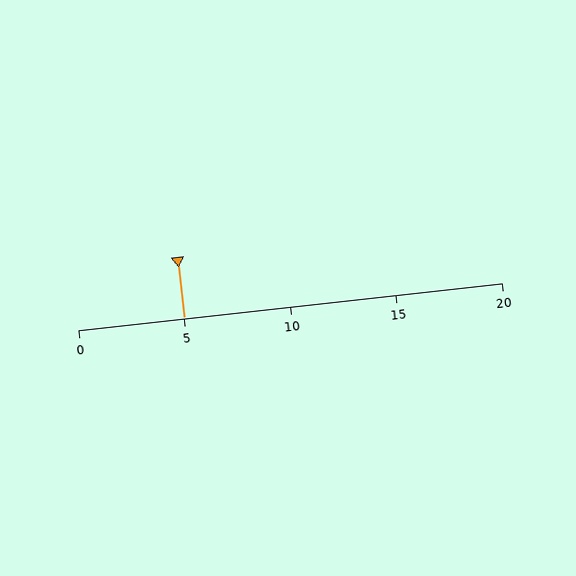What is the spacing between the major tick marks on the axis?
The major ticks are spaced 5 apart.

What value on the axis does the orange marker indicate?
The marker indicates approximately 5.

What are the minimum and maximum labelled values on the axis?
The axis runs from 0 to 20.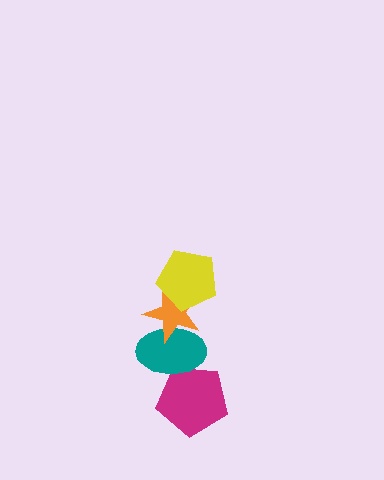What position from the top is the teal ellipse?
The teal ellipse is 3rd from the top.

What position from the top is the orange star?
The orange star is 2nd from the top.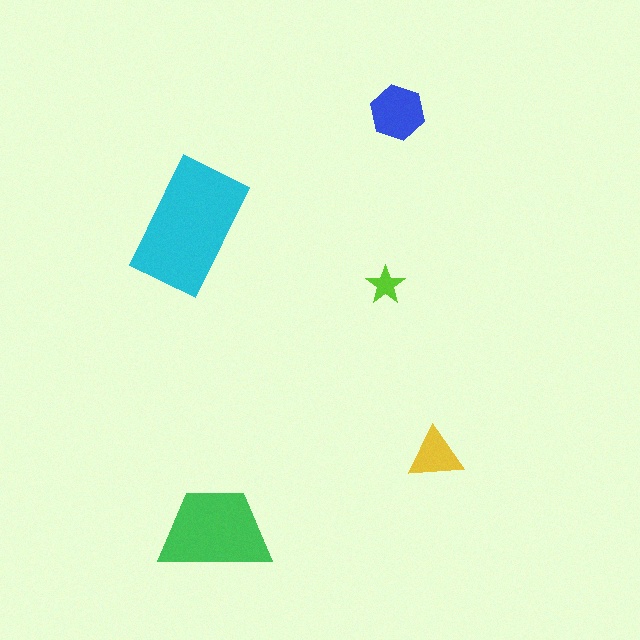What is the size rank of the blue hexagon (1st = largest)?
3rd.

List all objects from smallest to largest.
The lime star, the yellow triangle, the blue hexagon, the green trapezoid, the cyan rectangle.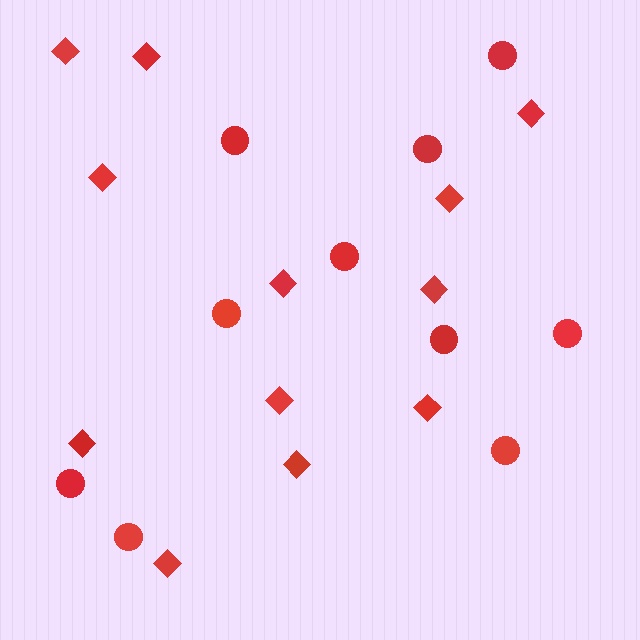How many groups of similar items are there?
There are 2 groups: one group of diamonds (12) and one group of circles (10).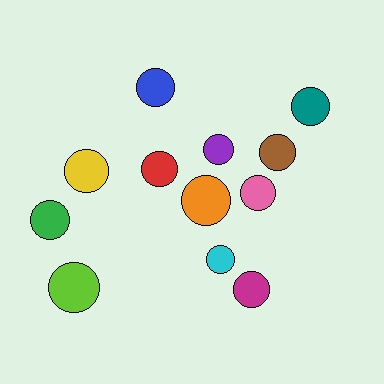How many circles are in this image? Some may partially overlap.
There are 12 circles.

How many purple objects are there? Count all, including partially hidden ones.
There is 1 purple object.